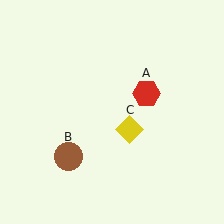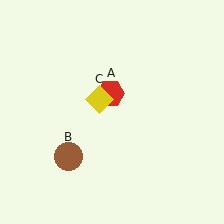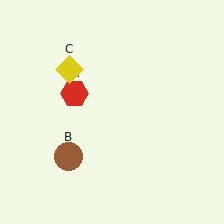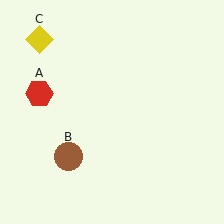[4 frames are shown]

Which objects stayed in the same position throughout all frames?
Brown circle (object B) remained stationary.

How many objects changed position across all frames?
2 objects changed position: red hexagon (object A), yellow diamond (object C).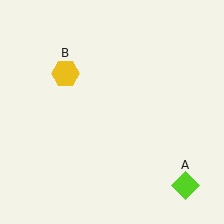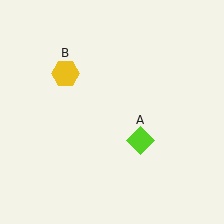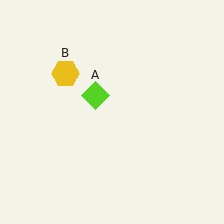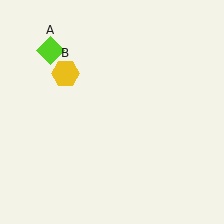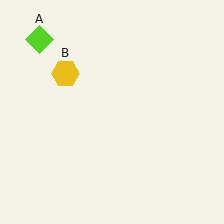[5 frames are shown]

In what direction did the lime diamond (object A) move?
The lime diamond (object A) moved up and to the left.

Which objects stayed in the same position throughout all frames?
Yellow hexagon (object B) remained stationary.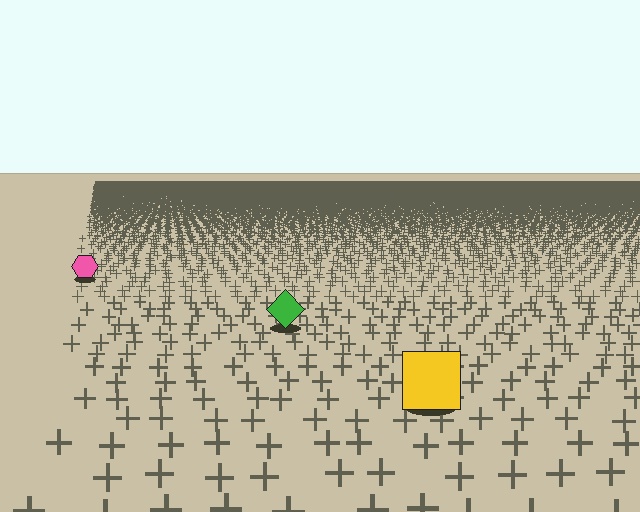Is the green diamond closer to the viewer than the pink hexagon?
Yes. The green diamond is closer — you can tell from the texture gradient: the ground texture is coarser near it.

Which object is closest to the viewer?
The yellow square is closest. The texture marks near it are larger and more spread out.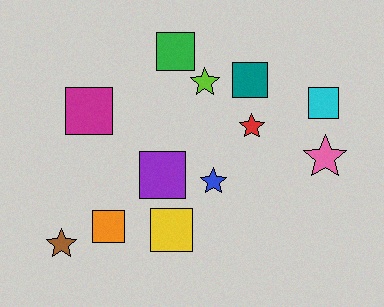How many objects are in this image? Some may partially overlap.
There are 12 objects.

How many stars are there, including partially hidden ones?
There are 5 stars.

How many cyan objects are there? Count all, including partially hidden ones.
There is 1 cyan object.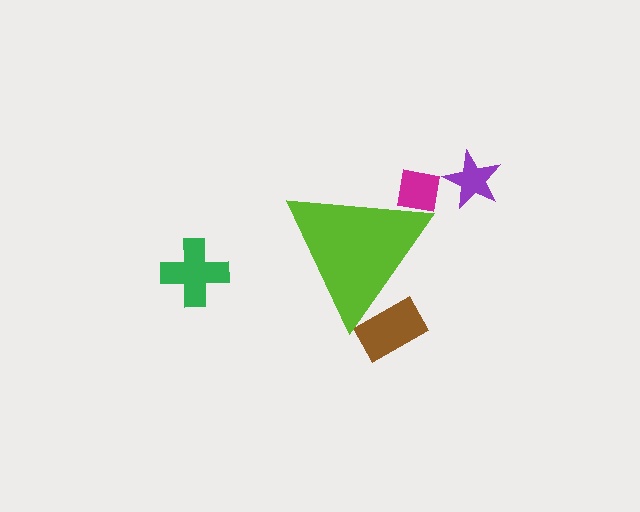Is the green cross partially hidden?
No, the green cross is fully visible.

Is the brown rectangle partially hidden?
Yes, the brown rectangle is partially hidden behind the lime triangle.